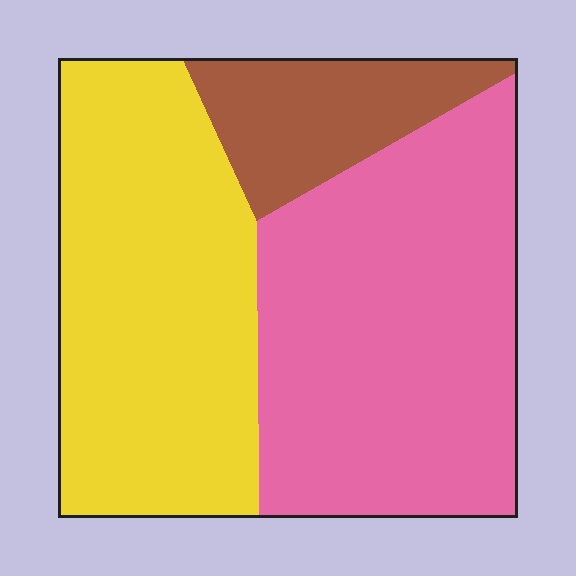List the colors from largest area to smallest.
From largest to smallest: pink, yellow, brown.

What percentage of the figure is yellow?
Yellow takes up between a quarter and a half of the figure.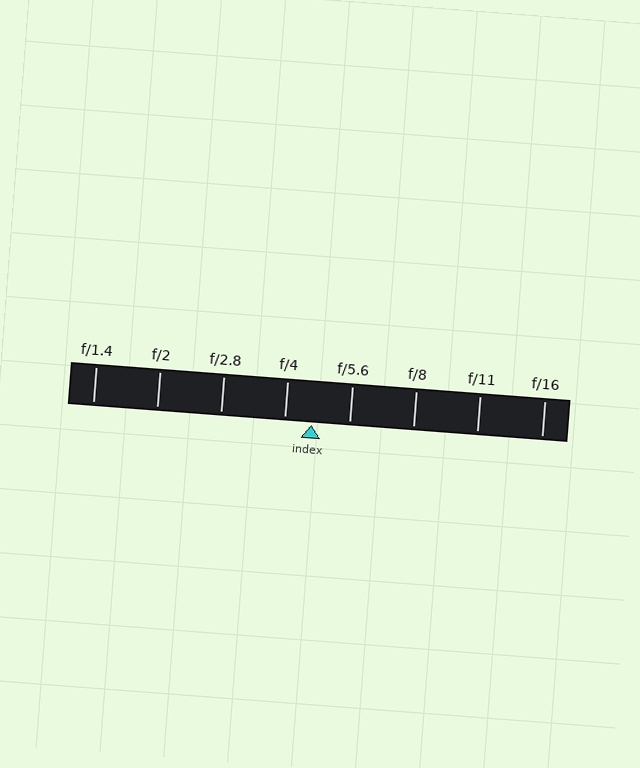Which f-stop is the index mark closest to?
The index mark is closest to f/4.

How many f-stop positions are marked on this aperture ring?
There are 8 f-stop positions marked.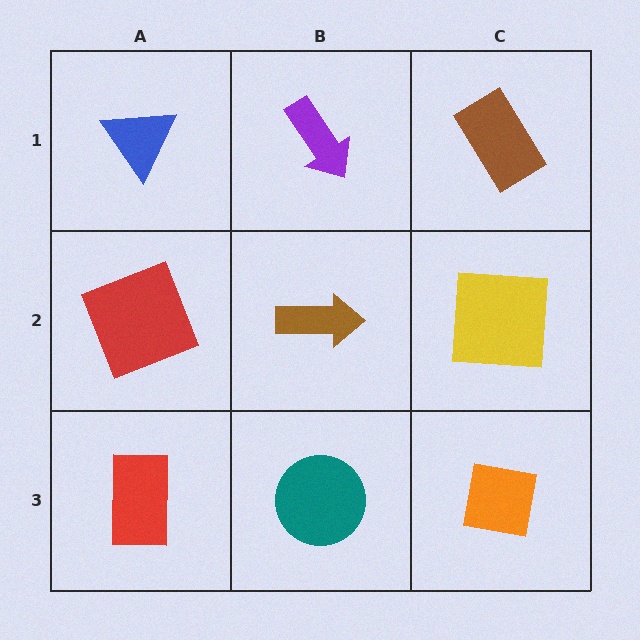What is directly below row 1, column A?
A red square.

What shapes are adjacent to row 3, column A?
A red square (row 2, column A), a teal circle (row 3, column B).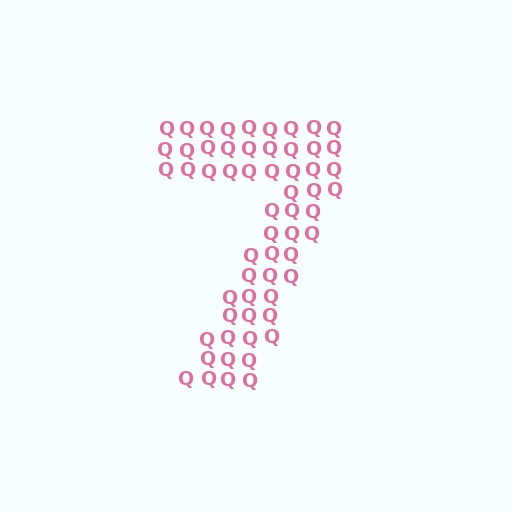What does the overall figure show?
The overall figure shows the digit 7.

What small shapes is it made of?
It is made of small letter Q's.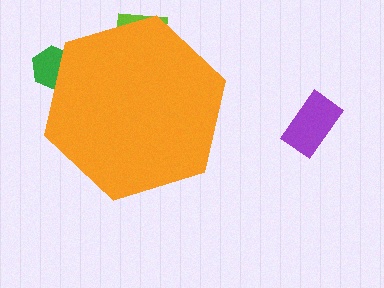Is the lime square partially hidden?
Yes, the lime square is partially hidden behind the orange hexagon.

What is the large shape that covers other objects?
An orange hexagon.